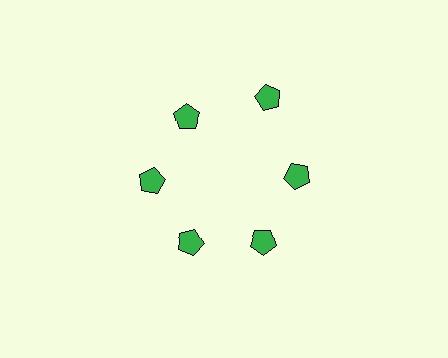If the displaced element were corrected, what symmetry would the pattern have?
It would have 6-fold rotational symmetry — the pattern would map onto itself every 60 degrees.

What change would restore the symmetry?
The symmetry would be restored by moving it inward, back onto the ring so that all 6 pentagons sit at equal angles and equal distance from the center.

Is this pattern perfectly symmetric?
No. The 6 green pentagons are arranged in a ring, but one element near the 1 o'clock position is pushed outward from the center, breaking the 6-fold rotational symmetry.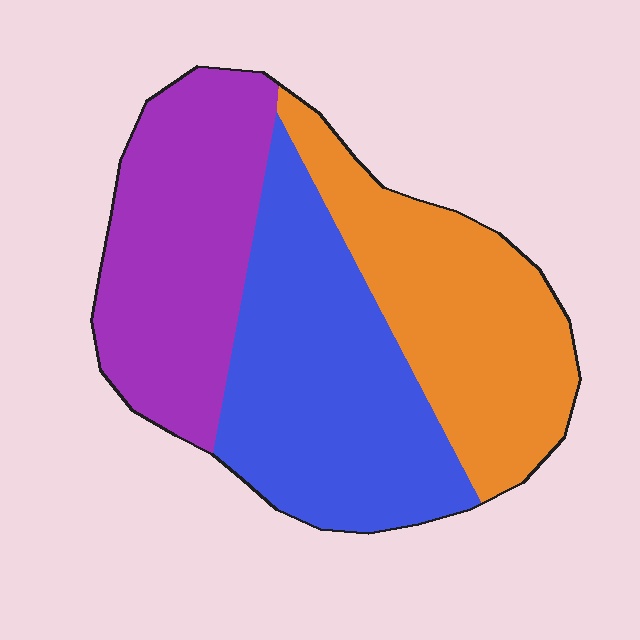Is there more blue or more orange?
Blue.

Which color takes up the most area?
Blue, at roughly 35%.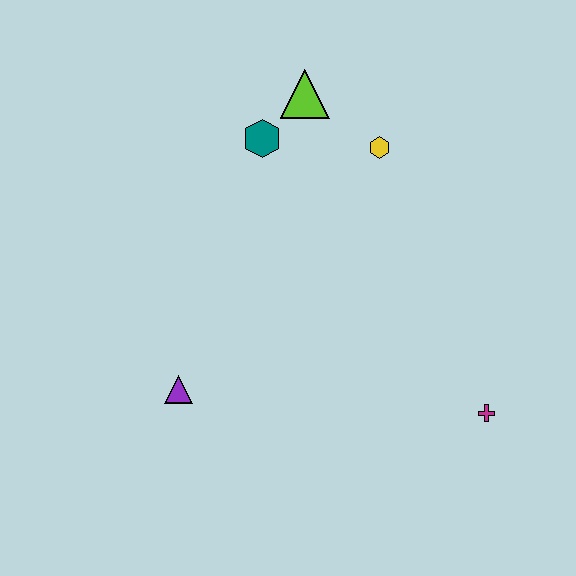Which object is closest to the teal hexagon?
The lime triangle is closest to the teal hexagon.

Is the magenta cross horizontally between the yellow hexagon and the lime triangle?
No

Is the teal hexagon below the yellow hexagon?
No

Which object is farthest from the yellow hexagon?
The purple triangle is farthest from the yellow hexagon.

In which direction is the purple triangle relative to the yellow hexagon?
The purple triangle is below the yellow hexagon.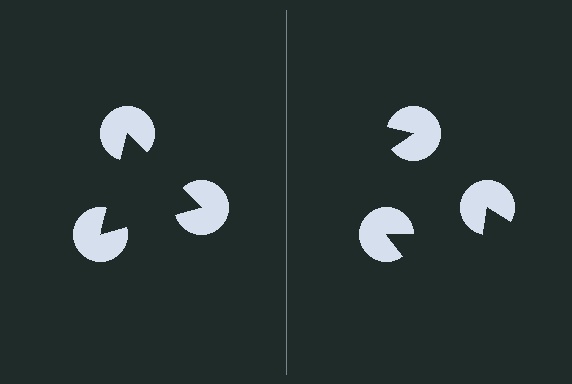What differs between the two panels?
The pac-man discs are positioned identically on both sides; only the wedge orientations differ. On the left they align to a triangle; on the right they are misaligned.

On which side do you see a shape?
An illusory triangle appears on the left side. On the right side the wedge cuts are rotated, so no coherent shape forms.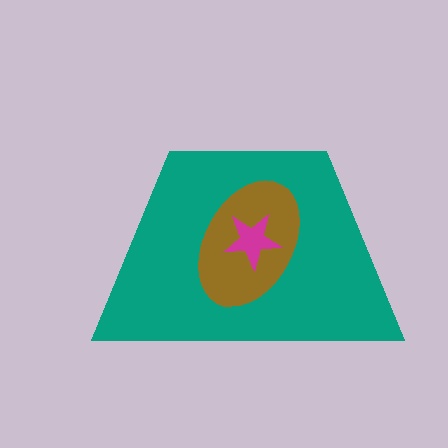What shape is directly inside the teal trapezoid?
The brown ellipse.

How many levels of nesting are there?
3.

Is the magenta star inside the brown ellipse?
Yes.